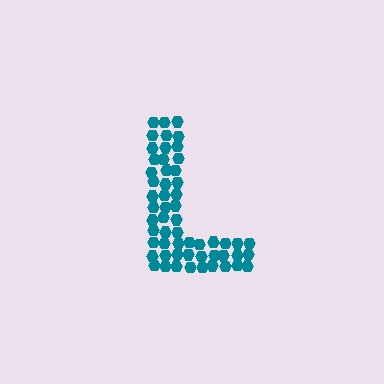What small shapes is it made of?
It is made of small hexagons.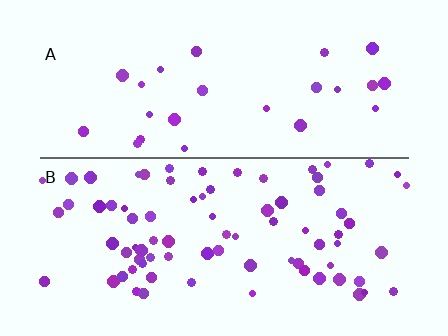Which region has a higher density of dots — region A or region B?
B (the bottom).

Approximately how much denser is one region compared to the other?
Approximately 3.1× — region B over region A.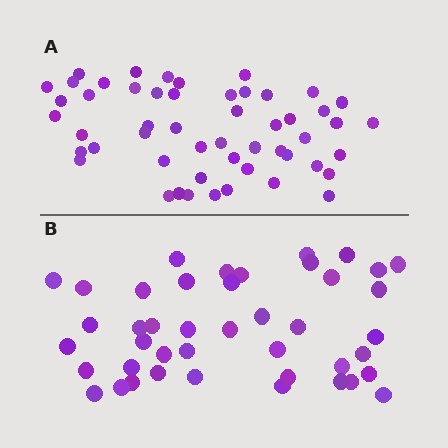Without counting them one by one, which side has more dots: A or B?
Region A (the top region) has more dots.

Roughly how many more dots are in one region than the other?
Region A has roughly 8 or so more dots than region B.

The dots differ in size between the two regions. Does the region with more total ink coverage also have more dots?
No. Region B has more total ink coverage because its dots are larger, but region A actually contains more individual dots. Total area can be misleading — the number of items is what matters here.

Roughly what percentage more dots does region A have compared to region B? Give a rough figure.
About 20% more.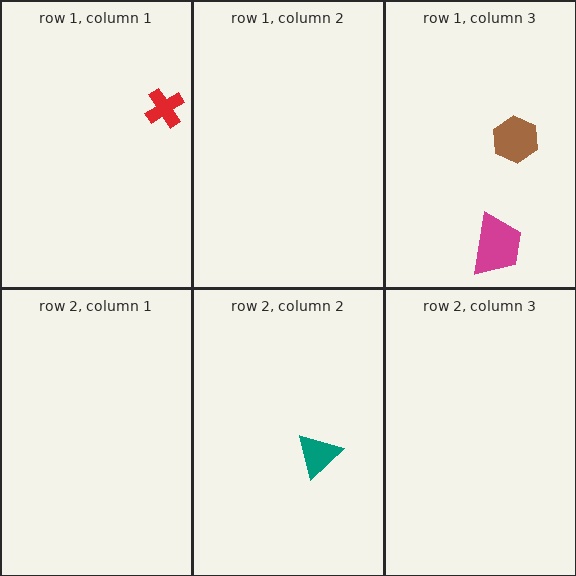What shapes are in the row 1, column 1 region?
The red cross.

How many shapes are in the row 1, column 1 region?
1.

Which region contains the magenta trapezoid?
The row 1, column 3 region.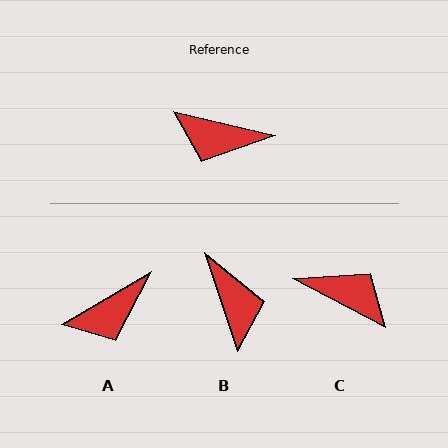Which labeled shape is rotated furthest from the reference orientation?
C, about 165 degrees away.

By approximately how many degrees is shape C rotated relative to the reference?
Approximately 165 degrees counter-clockwise.